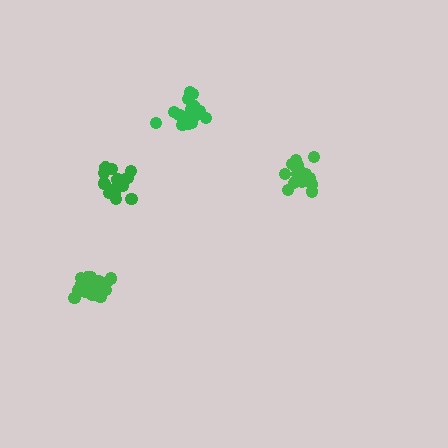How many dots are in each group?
Group 1: 18 dots, Group 2: 15 dots, Group 3: 18 dots, Group 4: 18 dots (69 total).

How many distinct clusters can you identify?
There are 4 distinct clusters.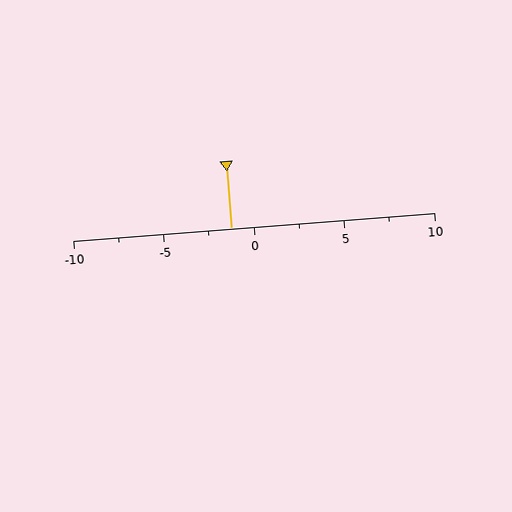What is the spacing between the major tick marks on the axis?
The major ticks are spaced 5 apart.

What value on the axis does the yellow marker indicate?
The marker indicates approximately -1.2.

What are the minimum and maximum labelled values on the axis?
The axis runs from -10 to 10.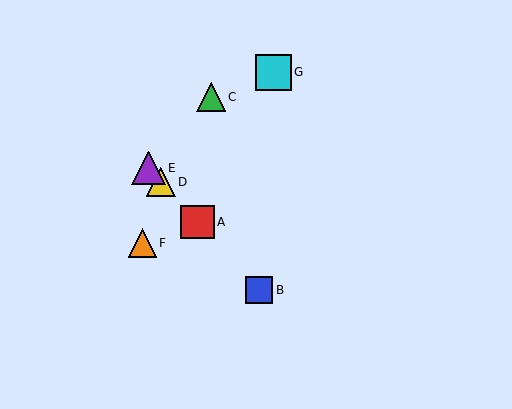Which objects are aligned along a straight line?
Objects A, B, D, E are aligned along a straight line.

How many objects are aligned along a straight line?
4 objects (A, B, D, E) are aligned along a straight line.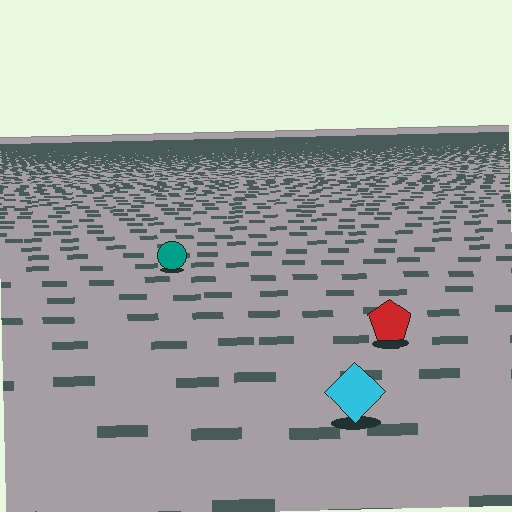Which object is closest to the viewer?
The cyan diamond is closest. The texture marks near it are larger and more spread out.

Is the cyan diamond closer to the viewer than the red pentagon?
Yes. The cyan diamond is closer — you can tell from the texture gradient: the ground texture is coarser near it.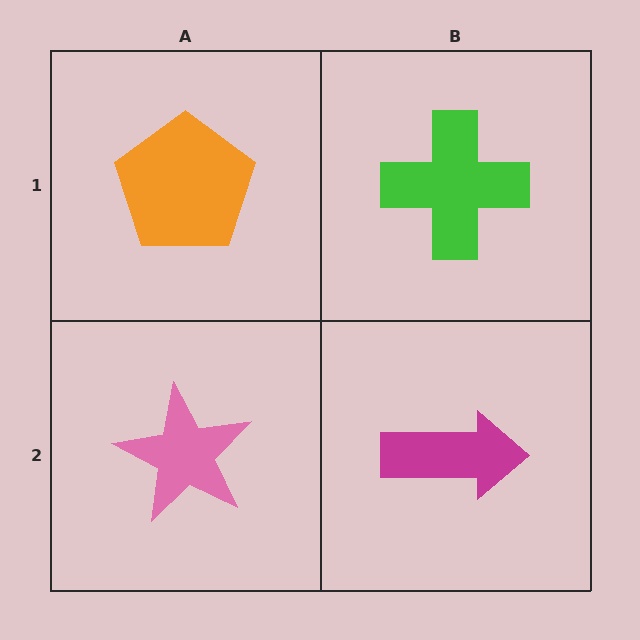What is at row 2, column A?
A pink star.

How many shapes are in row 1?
2 shapes.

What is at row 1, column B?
A green cross.